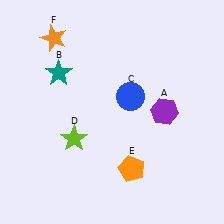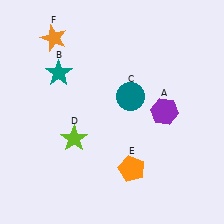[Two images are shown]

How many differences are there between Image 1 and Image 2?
There is 1 difference between the two images.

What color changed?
The circle (C) changed from blue in Image 1 to teal in Image 2.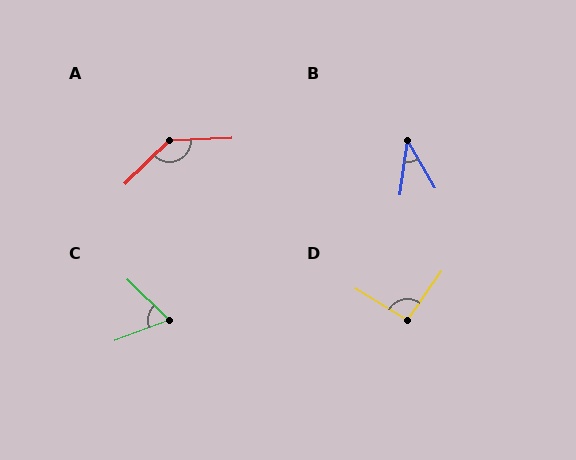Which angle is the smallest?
B, at approximately 37 degrees.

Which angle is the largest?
A, at approximately 137 degrees.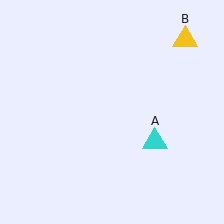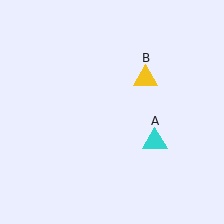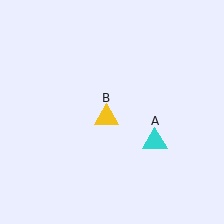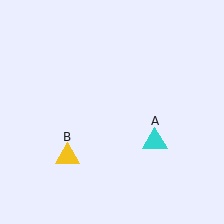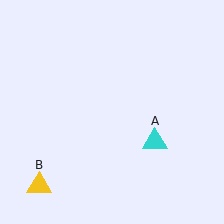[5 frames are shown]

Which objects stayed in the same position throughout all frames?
Cyan triangle (object A) remained stationary.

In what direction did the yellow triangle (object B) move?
The yellow triangle (object B) moved down and to the left.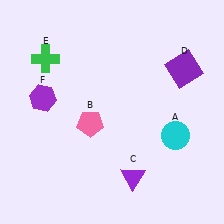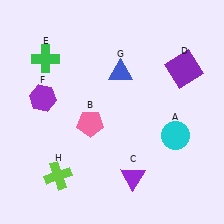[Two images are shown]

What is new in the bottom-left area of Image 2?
A lime cross (H) was added in the bottom-left area of Image 2.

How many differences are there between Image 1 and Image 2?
There are 2 differences between the two images.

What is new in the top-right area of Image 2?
A blue triangle (G) was added in the top-right area of Image 2.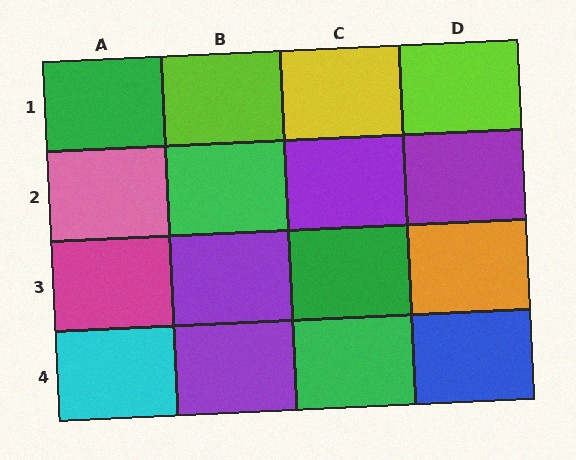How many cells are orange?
1 cell is orange.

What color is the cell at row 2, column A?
Pink.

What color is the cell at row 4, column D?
Blue.